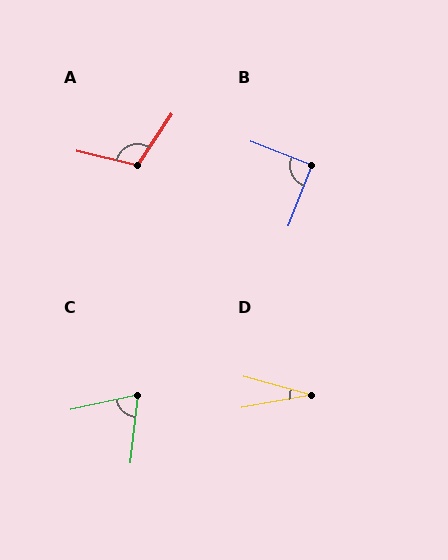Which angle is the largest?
A, at approximately 111 degrees.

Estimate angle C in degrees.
Approximately 71 degrees.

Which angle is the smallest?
D, at approximately 26 degrees.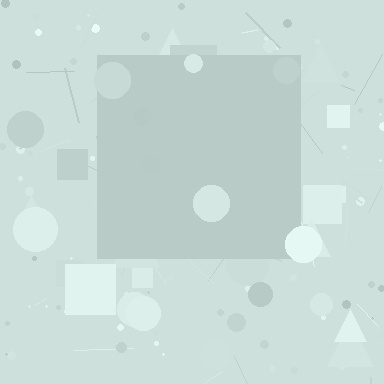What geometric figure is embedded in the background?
A square is embedded in the background.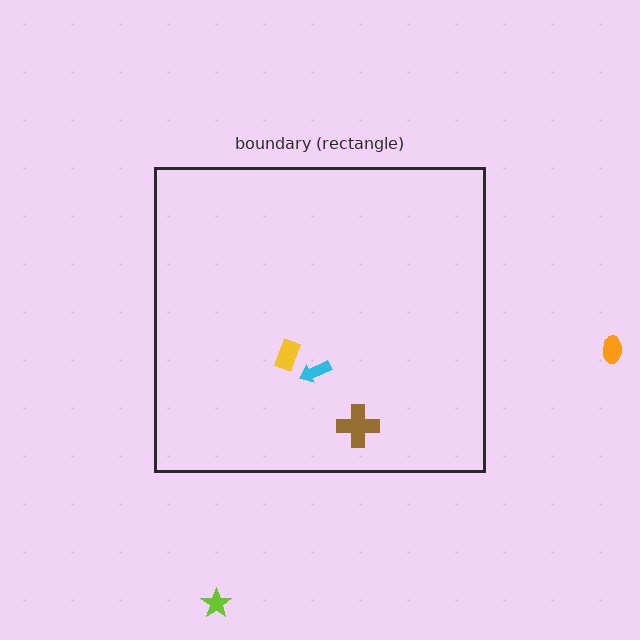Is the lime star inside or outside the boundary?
Outside.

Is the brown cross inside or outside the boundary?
Inside.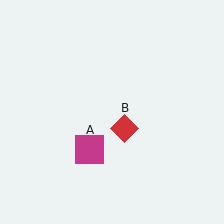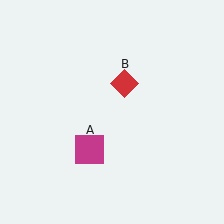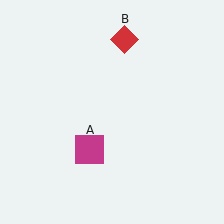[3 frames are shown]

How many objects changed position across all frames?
1 object changed position: red diamond (object B).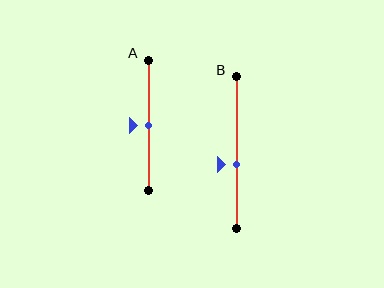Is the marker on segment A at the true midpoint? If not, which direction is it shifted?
Yes, the marker on segment A is at the true midpoint.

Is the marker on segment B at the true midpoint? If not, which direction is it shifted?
No, the marker on segment B is shifted downward by about 8% of the segment length.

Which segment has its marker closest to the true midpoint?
Segment A has its marker closest to the true midpoint.